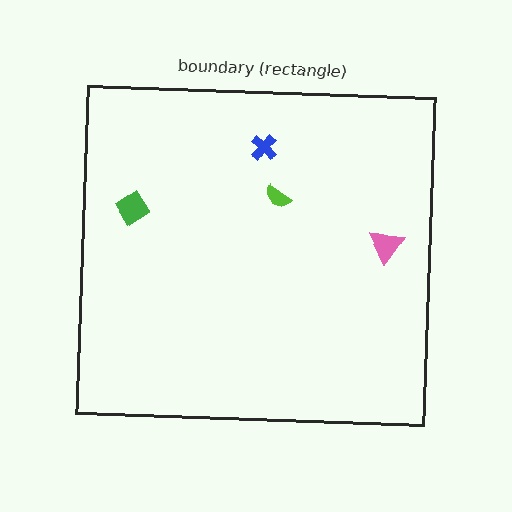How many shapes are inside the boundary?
4 inside, 0 outside.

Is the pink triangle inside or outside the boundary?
Inside.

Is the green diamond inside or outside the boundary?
Inside.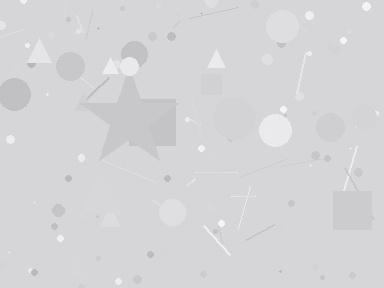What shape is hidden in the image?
A star is hidden in the image.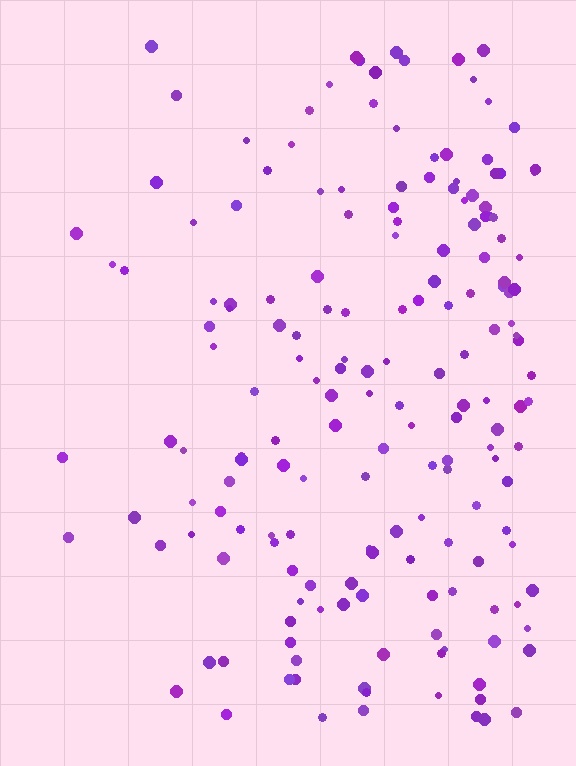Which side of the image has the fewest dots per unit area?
The left.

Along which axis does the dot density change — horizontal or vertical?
Horizontal.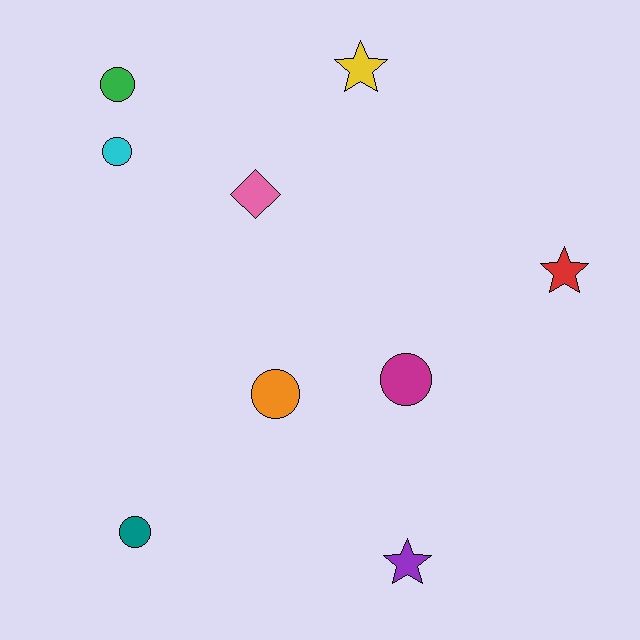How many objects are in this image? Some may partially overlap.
There are 9 objects.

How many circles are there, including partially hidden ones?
There are 5 circles.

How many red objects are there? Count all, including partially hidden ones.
There is 1 red object.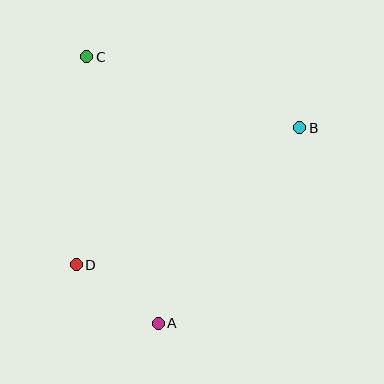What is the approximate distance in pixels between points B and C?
The distance between B and C is approximately 224 pixels.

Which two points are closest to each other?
Points A and D are closest to each other.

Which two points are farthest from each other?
Points A and C are farthest from each other.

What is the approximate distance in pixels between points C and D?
The distance between C and D is approximately 208 pixels.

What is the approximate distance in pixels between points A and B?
The distance between A and B is approximately 241 pixels.